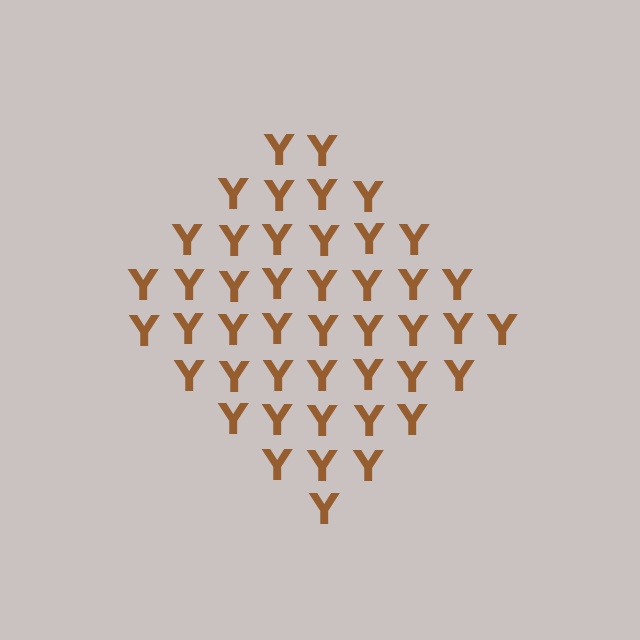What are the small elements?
The small elements are letter Y's.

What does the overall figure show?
The overall figure shows a diamond.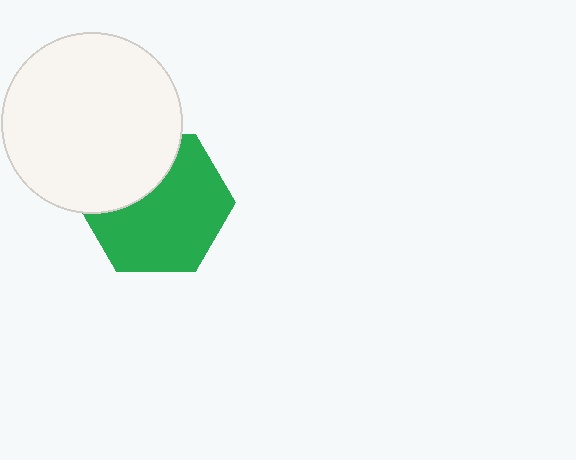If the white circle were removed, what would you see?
You would see the complete green hexagon.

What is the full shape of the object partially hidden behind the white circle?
The partially hidden object is a green hexagon.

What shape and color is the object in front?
The object in front is a white circle.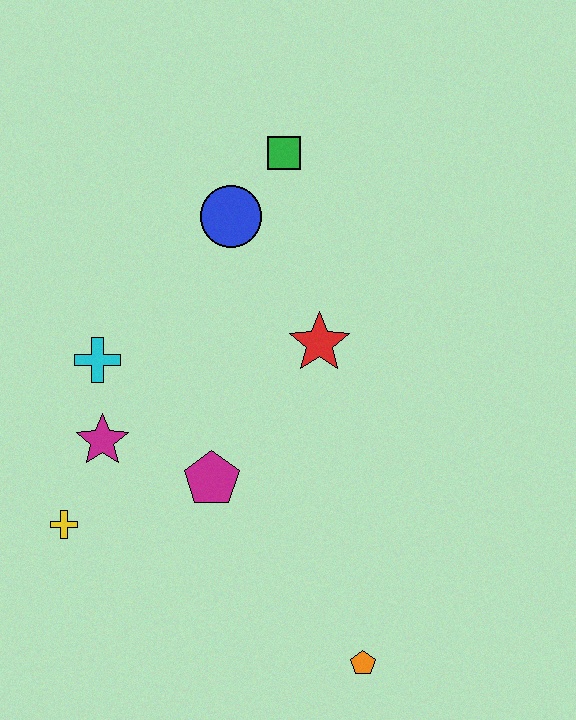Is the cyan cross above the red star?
No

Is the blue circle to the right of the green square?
No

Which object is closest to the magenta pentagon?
The magenta star is closest to the magenta pentagon.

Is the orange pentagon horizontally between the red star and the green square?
No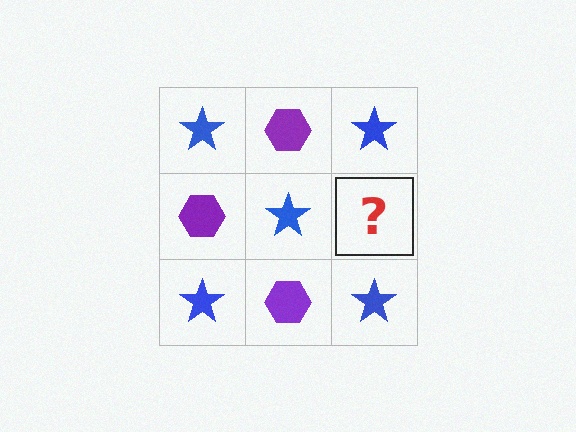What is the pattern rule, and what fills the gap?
The rule is that it alternates blue star and purple hexagon in a checkerboard pattern. The gap should be filled with a purple hexagon.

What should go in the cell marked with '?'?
The missing cell should contain a purple hexagon.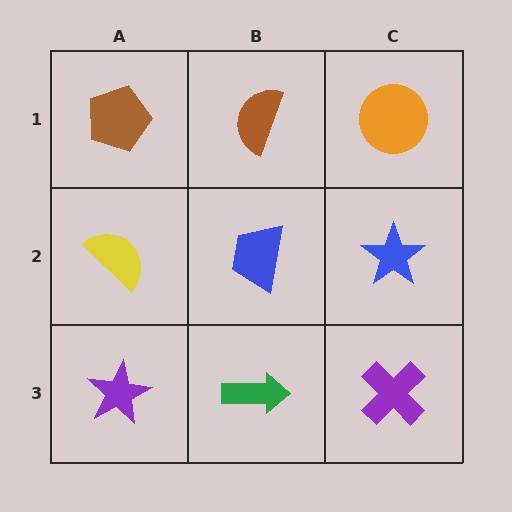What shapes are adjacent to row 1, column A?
A yellow semicircle (row 2, column A), a brown semicircle (row 1, column B).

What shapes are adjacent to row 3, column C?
A blue star (row 2, column C), a green arrow (row 3, column B).